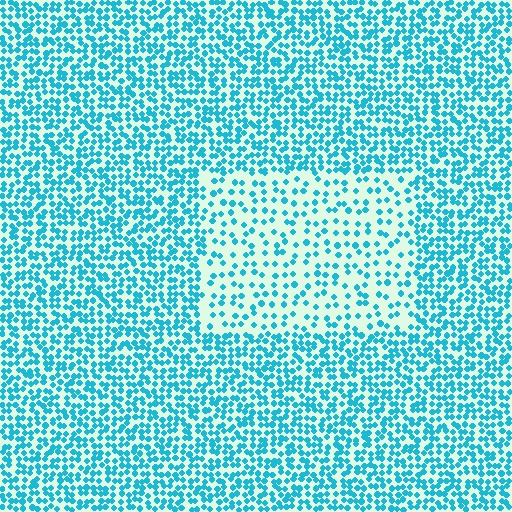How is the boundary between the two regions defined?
The boundary is defined by a change in element density (approximately 2.2x ratio). All elements are the same color, size, and shape.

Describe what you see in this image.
The image contains small cyan elements arranged at two different densities. A rectangle-shaped region is visible where the elements are less densely packed than the surrounding area.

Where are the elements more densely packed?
The elements are more densely packed outside the rectangle boundary.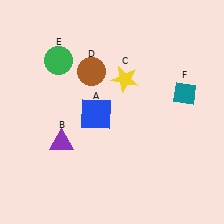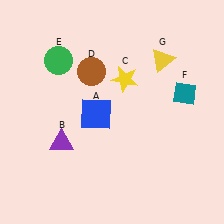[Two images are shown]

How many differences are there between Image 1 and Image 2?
There is 1 difference between the two images.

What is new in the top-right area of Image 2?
A yellow triangle (G) was added in the top-right area of Image 2.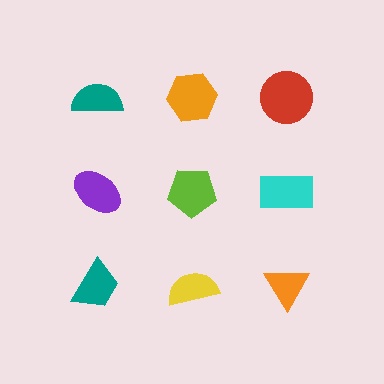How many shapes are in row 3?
3 shapes.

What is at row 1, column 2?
An orange hexagon.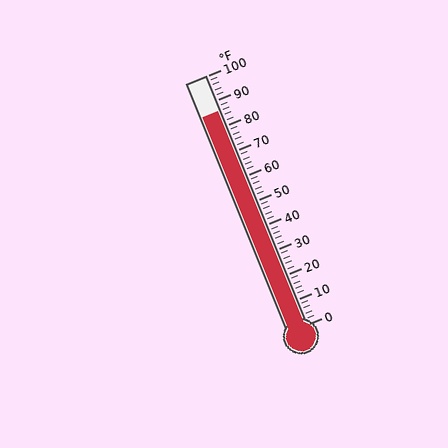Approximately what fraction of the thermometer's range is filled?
The thermometer is filled to approximately 85% of its range.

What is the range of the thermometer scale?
The thermometer scale ranges from 0°F to 100°F.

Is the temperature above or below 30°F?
The temperature is above 30°F.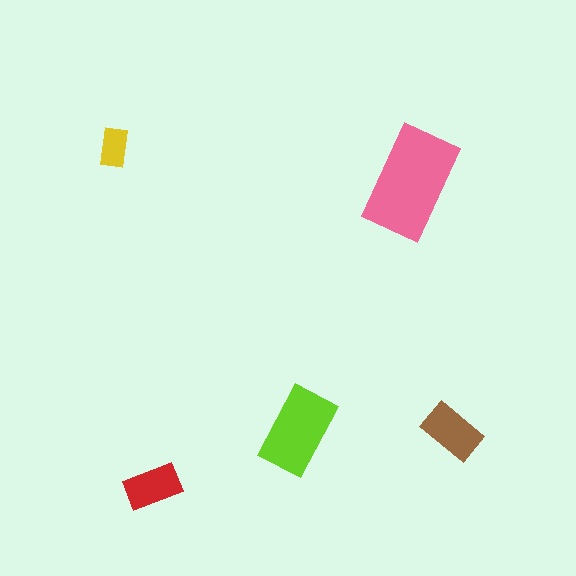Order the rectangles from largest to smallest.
the pink one, the lime one, the brown one, the red one, the yellow one.